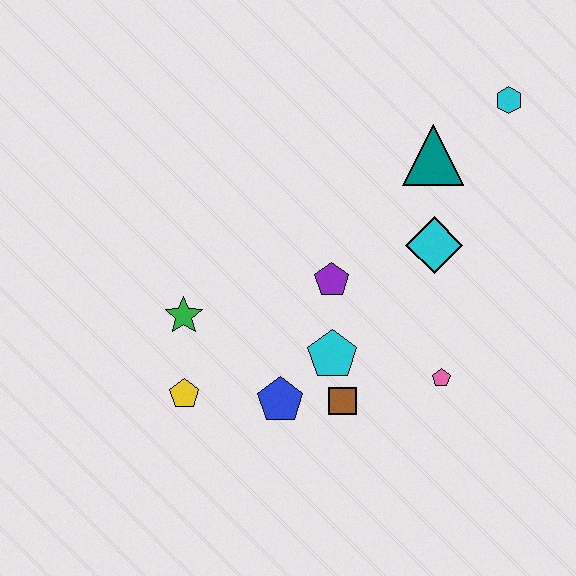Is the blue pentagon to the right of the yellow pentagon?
Yes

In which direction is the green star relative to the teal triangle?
The green star is to the left of the teal triangle.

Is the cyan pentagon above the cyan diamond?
No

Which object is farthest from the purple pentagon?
The cyan hexagon is farthest from the purple pentagon.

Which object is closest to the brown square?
The cyan pentagon is closest to the brown square.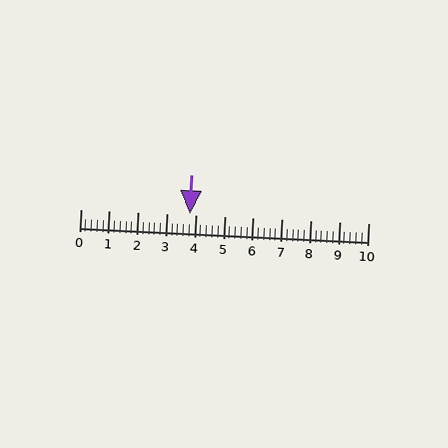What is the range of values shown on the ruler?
The ruler shows values from 0 to 10.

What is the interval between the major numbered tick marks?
The major tick marks are spaced 1 units apart.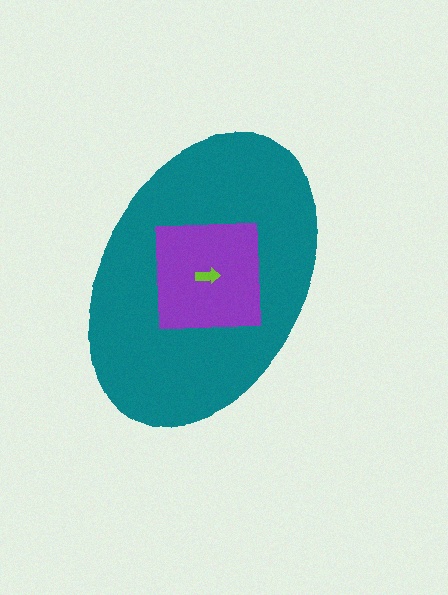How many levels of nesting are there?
3.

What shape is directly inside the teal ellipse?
The purple square.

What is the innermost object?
The lime arrow.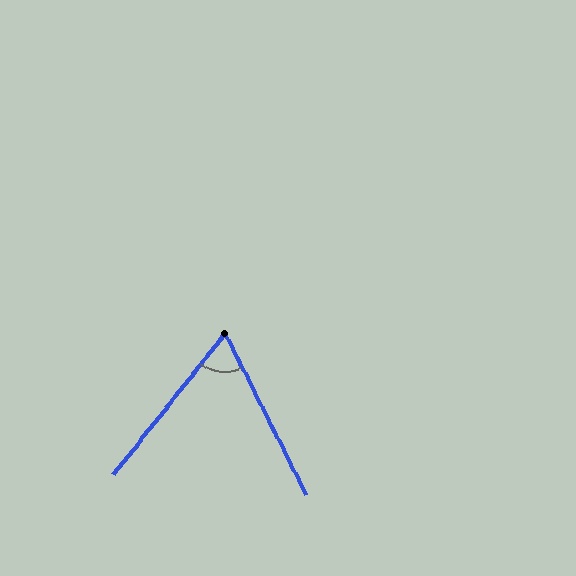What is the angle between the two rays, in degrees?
Approximately 65 degrees.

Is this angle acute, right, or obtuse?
It is acute.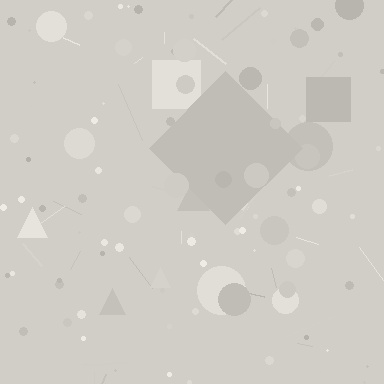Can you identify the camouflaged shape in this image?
The camouflaged shape is a diamond.